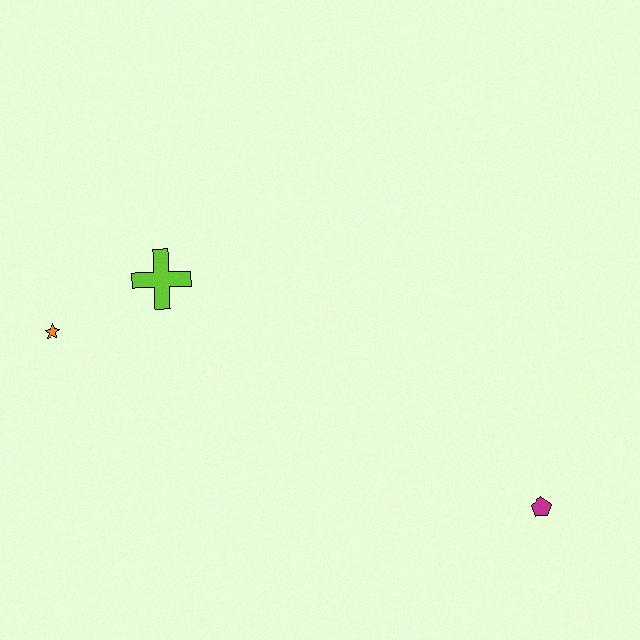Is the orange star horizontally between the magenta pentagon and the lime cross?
No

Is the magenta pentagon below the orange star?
Yes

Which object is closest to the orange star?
The lime cross is closest to the orange star.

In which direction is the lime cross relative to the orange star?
The lime cross is to the right of the orange star.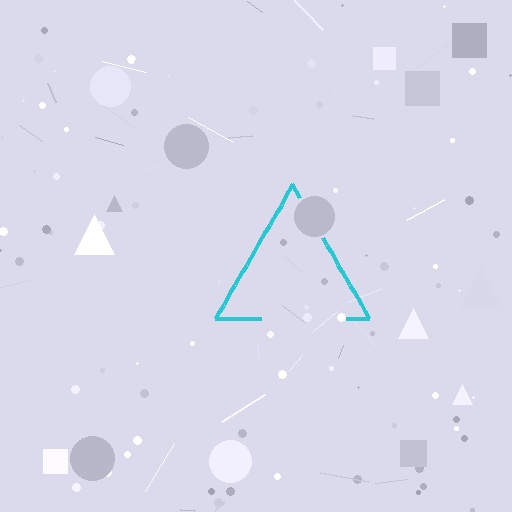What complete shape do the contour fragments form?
The contour fragments form a triangle.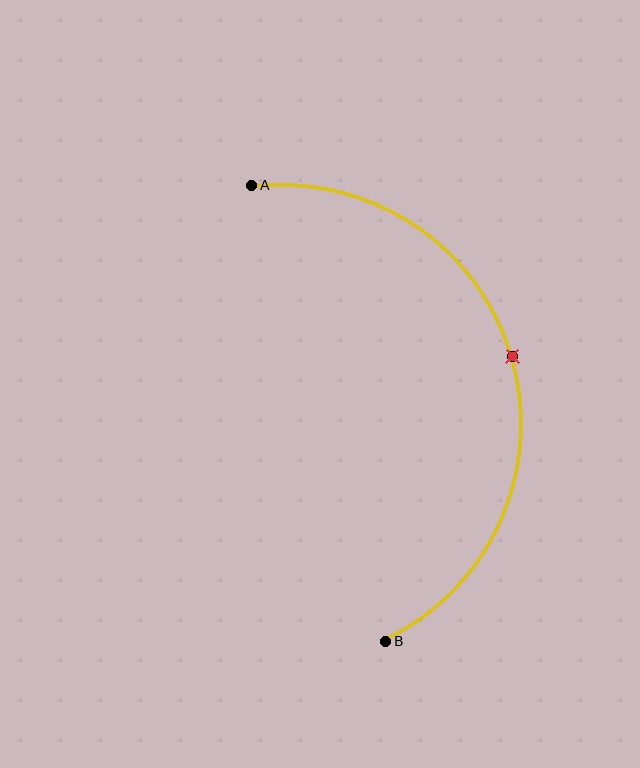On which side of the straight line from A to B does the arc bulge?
The arc bulges to the right of the straight line connecting A and B.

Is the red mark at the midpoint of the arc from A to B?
Yes. The red mark lies on the arc at equal arc-length from both A and B — it is the arc midpoint.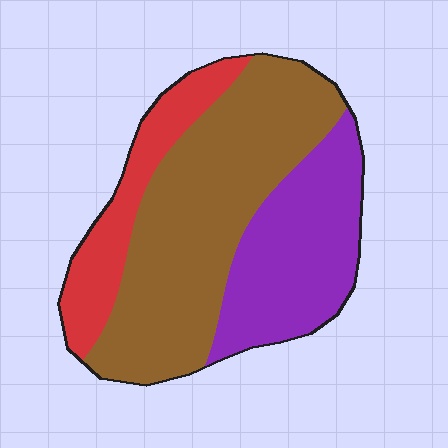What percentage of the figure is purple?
Purple takes up about one third (1/3) of the figure.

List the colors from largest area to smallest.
From largest to smallest: brown, purple, red.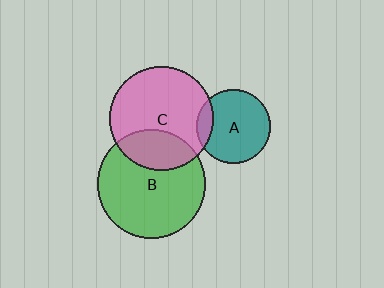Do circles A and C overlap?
Yes.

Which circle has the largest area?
Circle B (green).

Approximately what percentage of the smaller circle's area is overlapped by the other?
Approximately 15%.